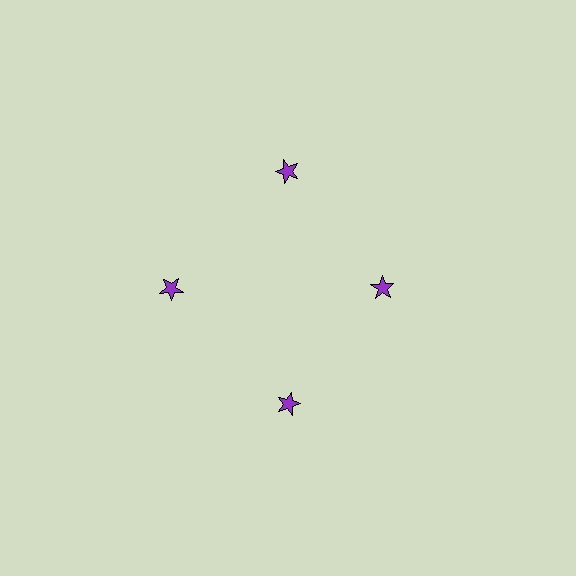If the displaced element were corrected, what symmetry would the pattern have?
It would have 4-fold rotational symmetry — the pattern would map onto itself every 90 degrees.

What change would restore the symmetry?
The symmetry would be restored by moving it outward, back onto the ring so that all 4 stars sit at equal angles and equal distance from the center.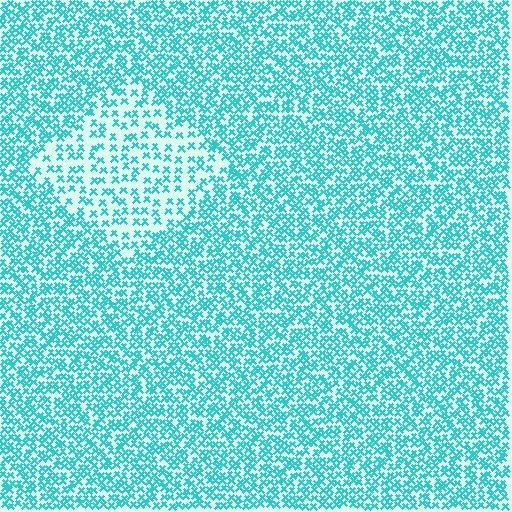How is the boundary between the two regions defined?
The boundary is defined by a change in element density (approximately 2.0x ratio). All elements are the same color, size, and shape.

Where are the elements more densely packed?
The elements are more densely packed outside the diamond boundary.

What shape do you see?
I see a diamond.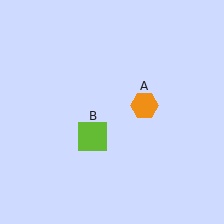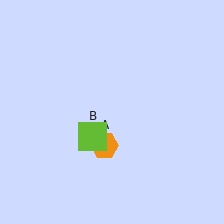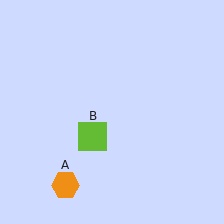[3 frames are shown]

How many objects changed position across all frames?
1 object changed position: orange hexagon (object A).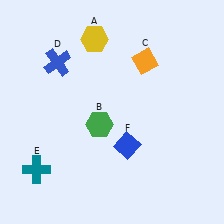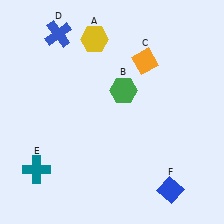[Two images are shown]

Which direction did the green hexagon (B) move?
The green hexagon (B) moved up.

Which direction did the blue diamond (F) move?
The blue diamond (F) moved down.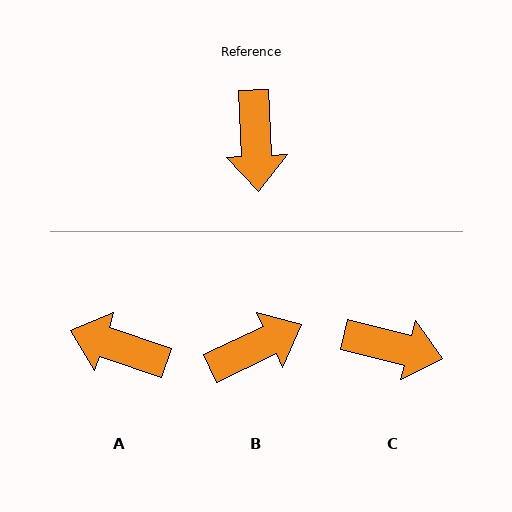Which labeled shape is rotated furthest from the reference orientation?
B, about 113 degrees away.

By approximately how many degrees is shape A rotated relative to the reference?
Approximately 111 degrees clockwise.